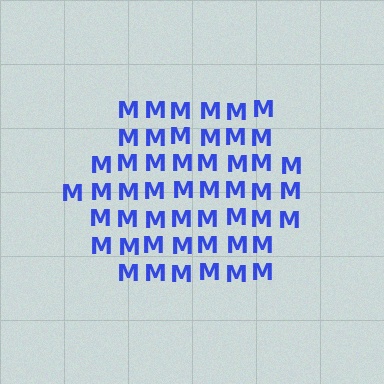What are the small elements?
The small elements are letter M's.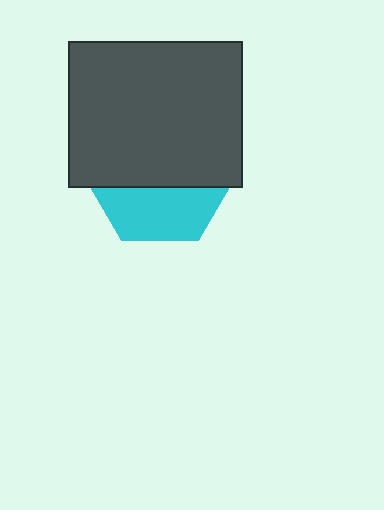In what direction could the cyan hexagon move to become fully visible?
The cyan hexagon could move down. That would shift it out from behind the dark gray rectangle entirely.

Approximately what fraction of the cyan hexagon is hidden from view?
Roughly 63% of the cyan hexagon is hidden behind the dark gray rectangle.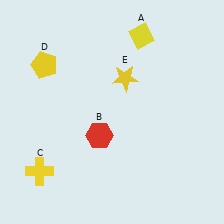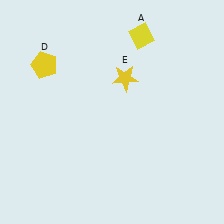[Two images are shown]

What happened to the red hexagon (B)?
The red hexagon (B) was removed in Image 2. It was in the bottom-left area of Image 1.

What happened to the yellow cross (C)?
The yellow cross (C) was removed in Image 2. It was in the bottom-left area of Image 1.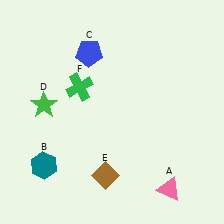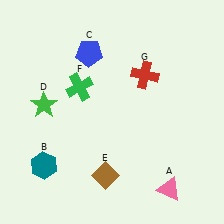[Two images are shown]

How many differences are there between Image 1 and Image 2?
There is 1 difference between the two images.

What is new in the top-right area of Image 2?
A red cross (G) was added in the top-right area of Image 2.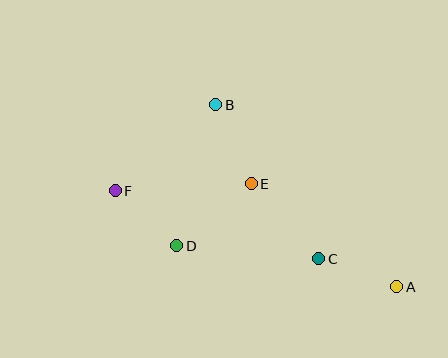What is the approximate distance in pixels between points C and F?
The distance between C and F is approximately 214 pixels.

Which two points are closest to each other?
Points D and F are closest to each other.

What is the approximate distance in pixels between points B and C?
The distance between B and C is approximately 185 pixels.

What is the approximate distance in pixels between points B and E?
The distance between B and E is approximately 87 pixels.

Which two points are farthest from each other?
Points A and F are farthest from each other.